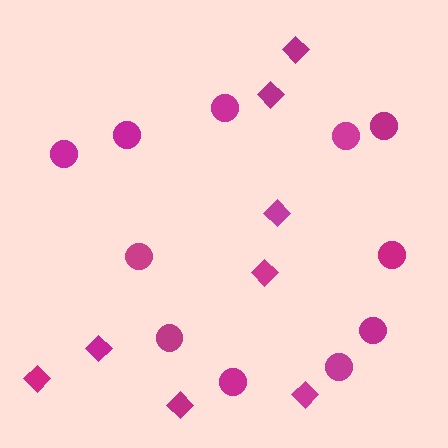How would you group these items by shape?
There are 2 groups: one group of circles (11) and one group of diamonds (8).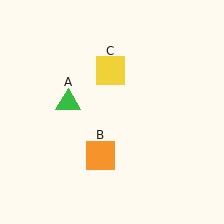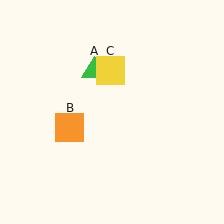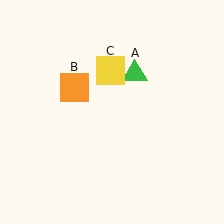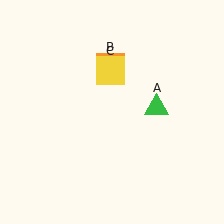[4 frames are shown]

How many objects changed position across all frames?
2 objects changed position: green triangle (object A), orange square (object B).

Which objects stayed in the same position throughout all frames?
Yellow square (object C) remained stationary.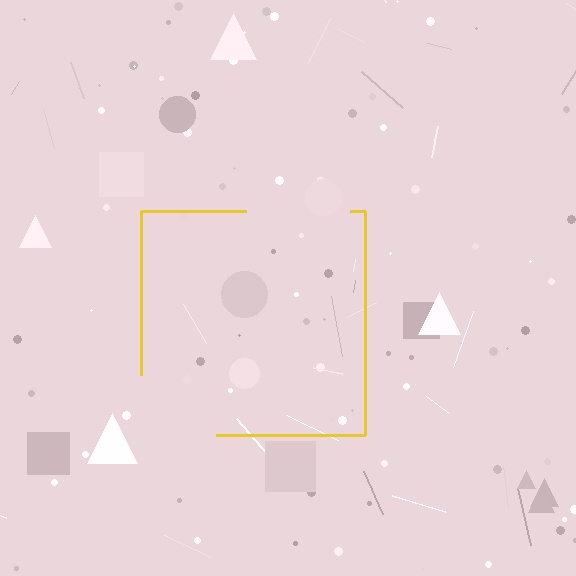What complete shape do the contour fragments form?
The contour fragments form a square.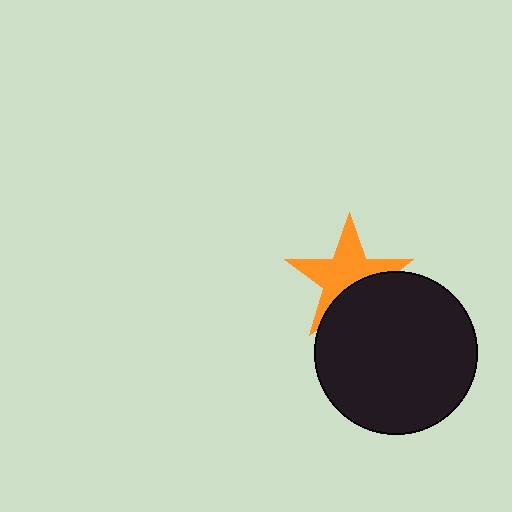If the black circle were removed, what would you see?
You would see the complete orange star.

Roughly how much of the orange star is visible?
About half of it is visible (roughly 64%).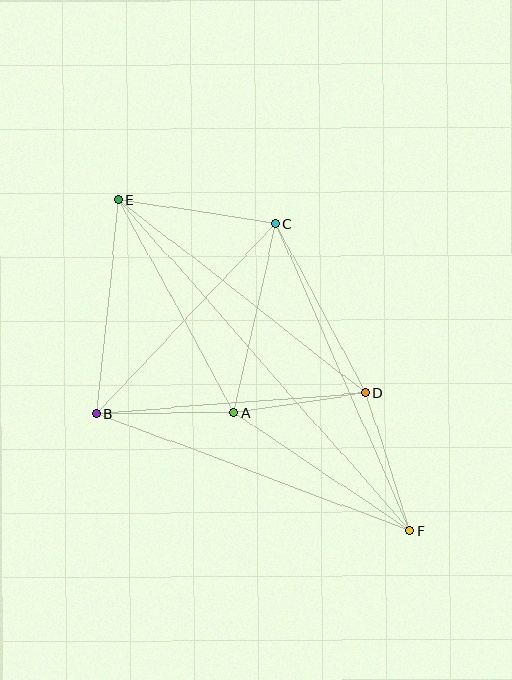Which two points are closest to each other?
Points A and D are closest to each other.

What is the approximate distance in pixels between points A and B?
The distance between A and B is approximately 138 pixels.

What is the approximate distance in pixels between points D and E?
The distance between D and E is approximately 314 pixels.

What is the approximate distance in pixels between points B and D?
The distance between B and D is approximately 270 pixels.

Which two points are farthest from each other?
Points E and F are farthest from each other.